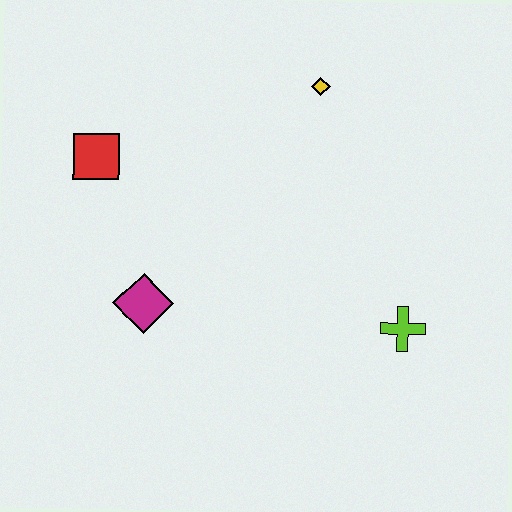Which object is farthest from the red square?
The lime cross is farthest from the red square.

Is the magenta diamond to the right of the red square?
Yes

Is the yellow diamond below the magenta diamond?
No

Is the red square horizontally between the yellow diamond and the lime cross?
No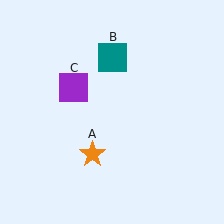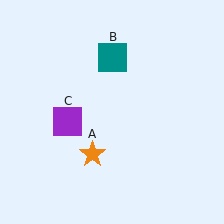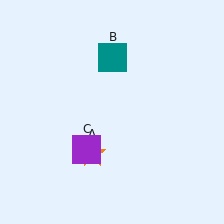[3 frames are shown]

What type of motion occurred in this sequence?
The purple square (object C) rotated counterclockwise around the center of the scene.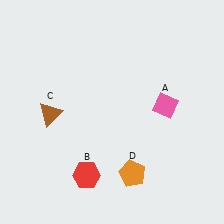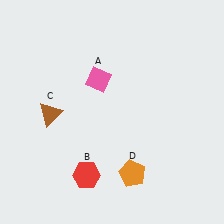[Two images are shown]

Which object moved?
The pink diamond (A) moved left.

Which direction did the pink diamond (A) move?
The pink diamond (A) moved left.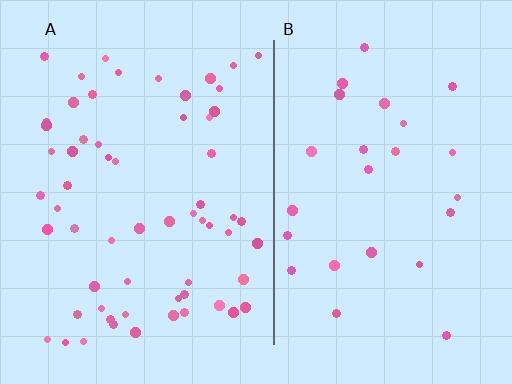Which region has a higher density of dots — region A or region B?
A (the left).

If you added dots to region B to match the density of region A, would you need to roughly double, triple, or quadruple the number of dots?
Approximately double.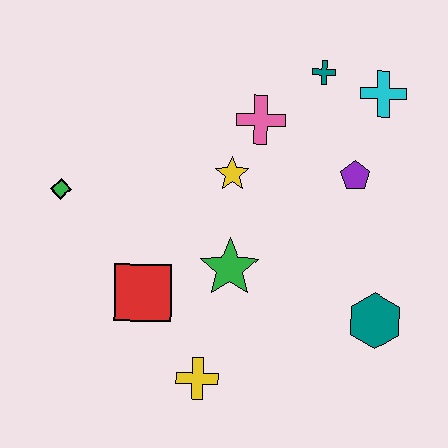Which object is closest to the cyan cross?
The teal cross is closest to the cyan cross.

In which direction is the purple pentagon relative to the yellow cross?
The purple pentagon is above the yellow cross.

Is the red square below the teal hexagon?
No